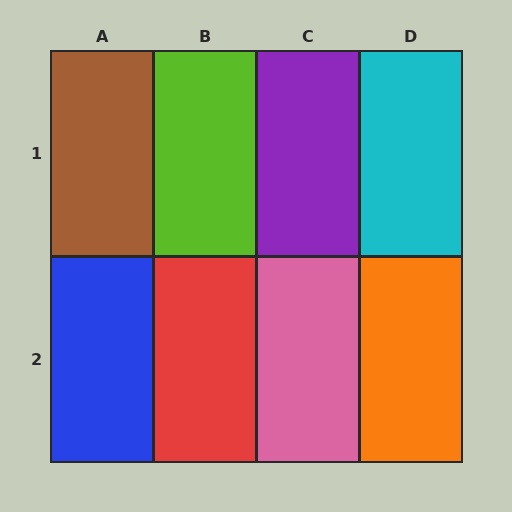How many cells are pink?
1 cell is pink.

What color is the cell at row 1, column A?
Brown.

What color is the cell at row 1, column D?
Cyan.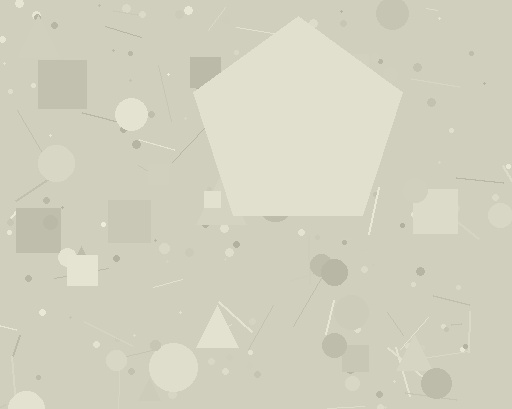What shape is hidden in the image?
A pentagon is hidden in the image.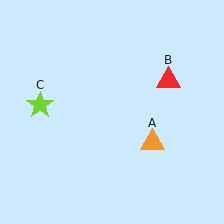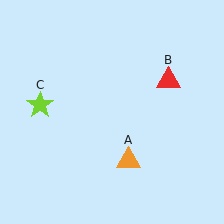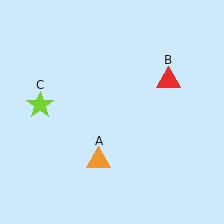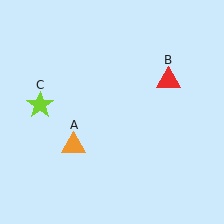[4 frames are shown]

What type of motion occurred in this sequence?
The orange triangle (object A) rotated clockwise around the center of the scene.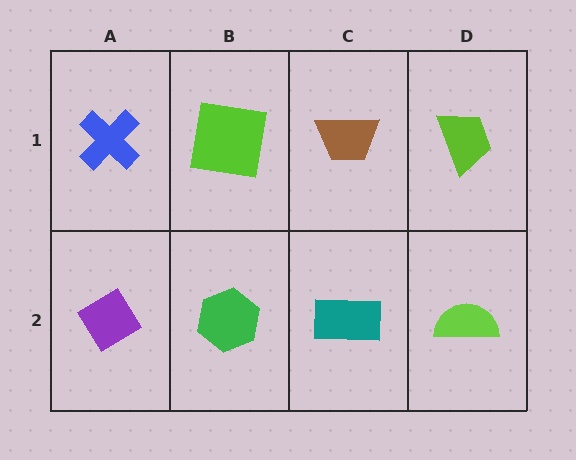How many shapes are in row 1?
4 shapes.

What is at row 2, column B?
A green hexagon.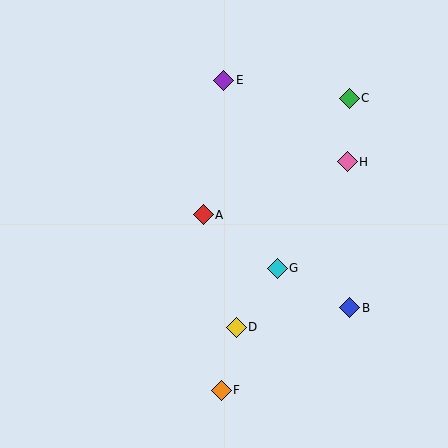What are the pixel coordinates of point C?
Point C is at (349, 98).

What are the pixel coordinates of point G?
Point G is at (277, 268).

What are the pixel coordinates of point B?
Point B is at (350, 308).